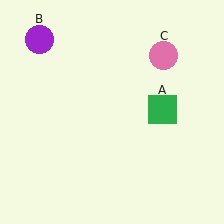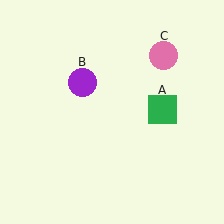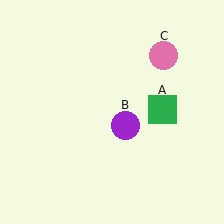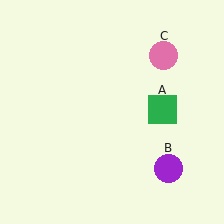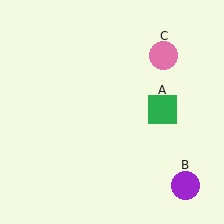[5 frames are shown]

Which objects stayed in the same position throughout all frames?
Green square (object A) and pink circle (object C) remained stationary.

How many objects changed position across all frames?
1 object changed position: purple circle (object B).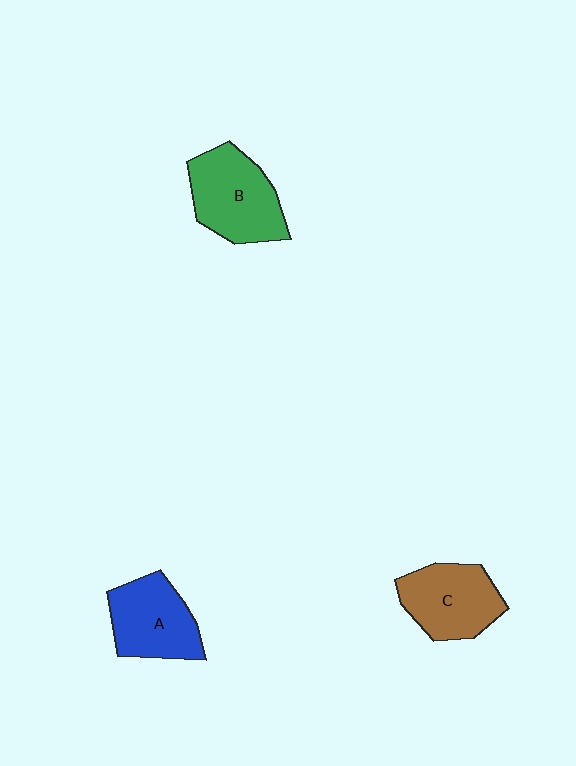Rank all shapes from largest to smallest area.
From largest to smallest: B (green), C (brown), A (blue).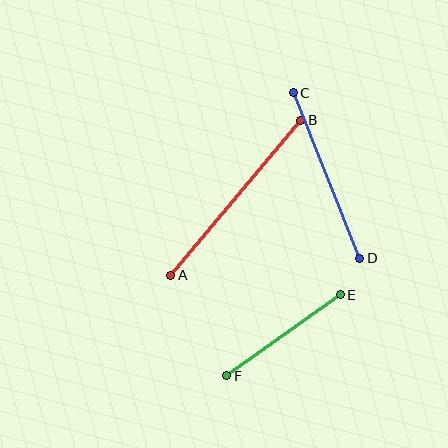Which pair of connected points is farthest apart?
Points A and B are farthest apart.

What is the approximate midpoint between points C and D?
The midpoint is at approximately (326, 176) pixels.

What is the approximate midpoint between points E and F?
The midpoint is at approximately (284, 335) pixels.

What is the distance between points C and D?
The distance is approximately 178 pixels.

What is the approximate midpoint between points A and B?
The midpoint is at approximately (236, 198) pixels.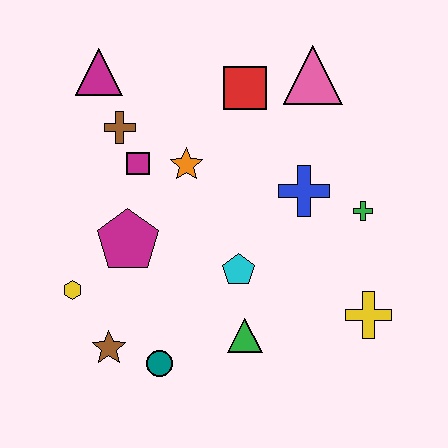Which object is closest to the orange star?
The magenta square is closest to the orange star.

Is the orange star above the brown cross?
No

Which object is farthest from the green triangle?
The magenta triangle is farthest from the green triangle.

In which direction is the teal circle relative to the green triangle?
The teal circle is to the left of the green triangle.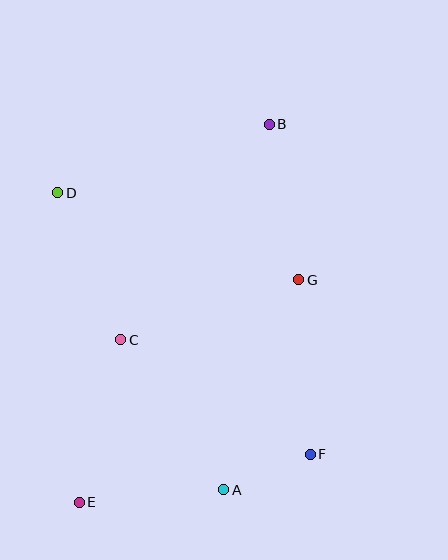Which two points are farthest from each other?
Points B and E are farthest from each other.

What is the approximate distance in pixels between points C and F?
The distance between C and F is approximately 222 pixels.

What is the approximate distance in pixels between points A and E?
The distance between A and E is approximately 145 pixels.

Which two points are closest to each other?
Points A and F are closest to each other.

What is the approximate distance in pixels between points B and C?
The distance between B and C is approximately 261 pixels.